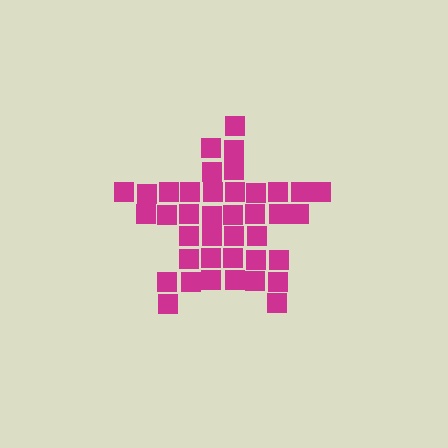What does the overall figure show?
The overall figure shows a star.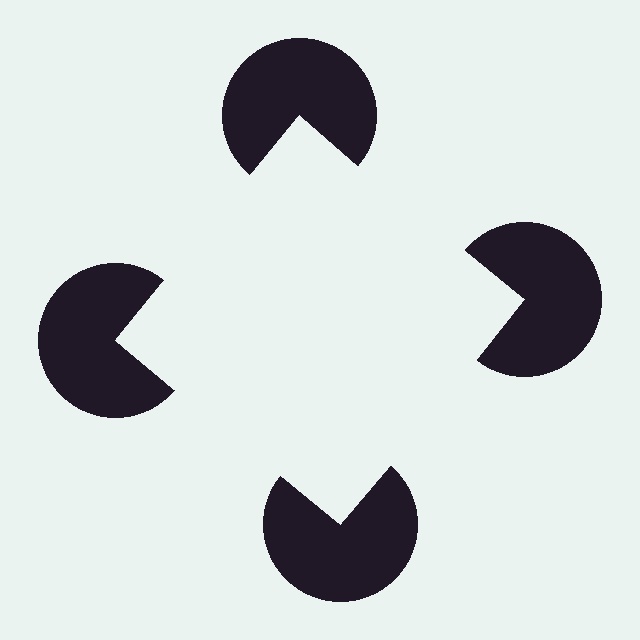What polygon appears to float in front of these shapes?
An illusory square — its edges are inferred from the aligned wedge cuts in the pac-man discs, not physically drawn.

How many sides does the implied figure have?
4 sides.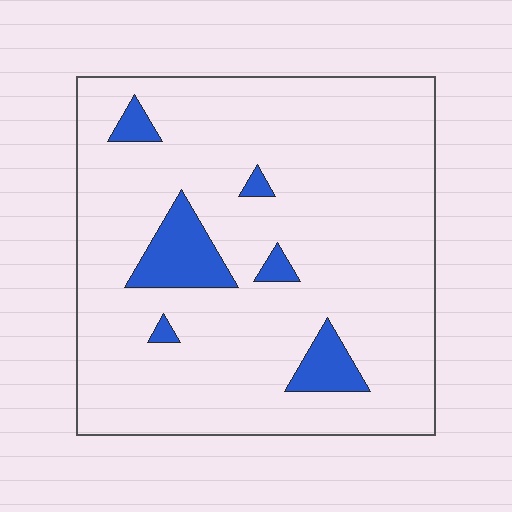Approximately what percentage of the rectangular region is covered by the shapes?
Approximately 10%.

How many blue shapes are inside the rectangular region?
6.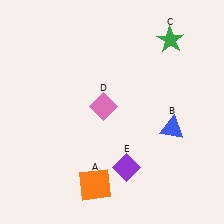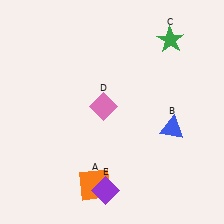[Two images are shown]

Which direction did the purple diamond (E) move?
The purple diamond (E) moved down.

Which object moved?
The purple diamond (E) moved down.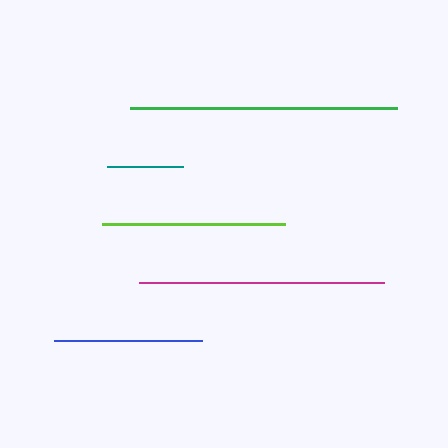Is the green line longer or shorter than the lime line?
The green line is longer than the lime line.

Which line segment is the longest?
The green line is the longest at approximately 267 pixels.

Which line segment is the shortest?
The teal line is the shortest at approximately 76 pixels.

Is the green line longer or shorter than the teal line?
The green line is longer than the teal line.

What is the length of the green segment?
The green segment is approximately 267 pixels long.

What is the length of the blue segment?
The blue segment is approximately 148 pixels long.